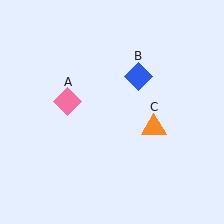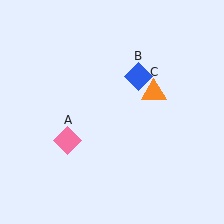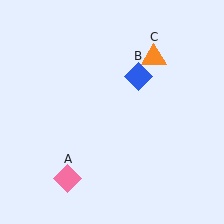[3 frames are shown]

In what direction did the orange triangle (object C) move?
The orange triangle (object C) moved up.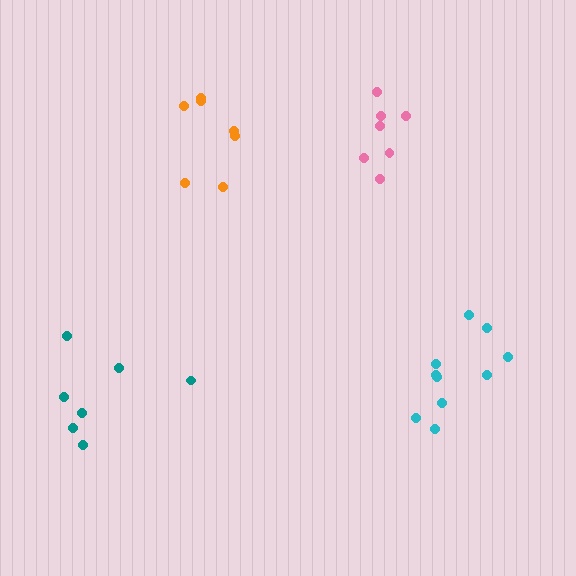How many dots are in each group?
Group 1: 7 dots, Group 2: 7 dots, Group 3: 10 dots, Group 4: 7 dots (31 total).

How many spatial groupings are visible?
There are 4 spatial groupings.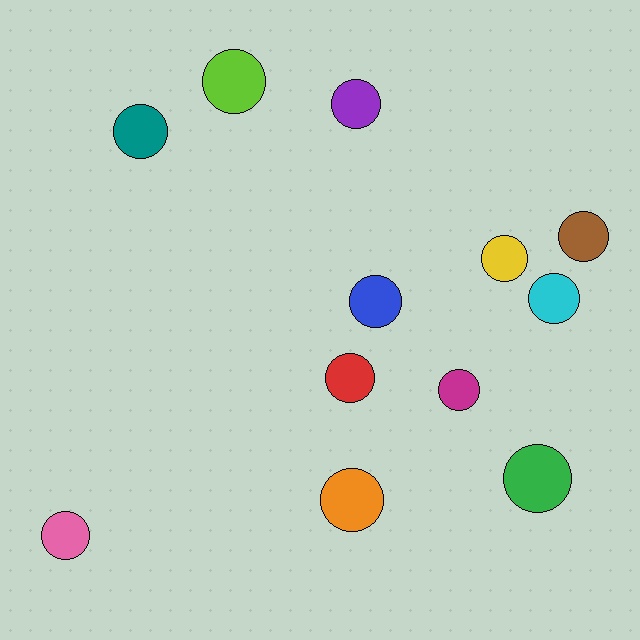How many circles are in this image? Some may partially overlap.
There are 12 circles.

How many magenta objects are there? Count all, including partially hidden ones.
There is 1 magenta object.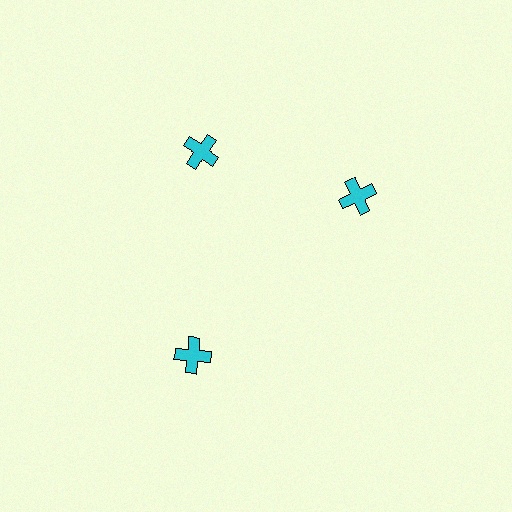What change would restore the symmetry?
The symmetry would be restored by rotating it back into even spacing with its neighbors so that all 3 crosses sit at equal angles and equal distance from the center.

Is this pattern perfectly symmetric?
No. The 3 cyan crosses are arranged in a ring, but one element near the 3 o'clock position is rotated out of alignment along the ring, breaking the 3-fold rotational symmetry.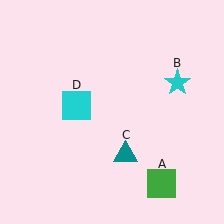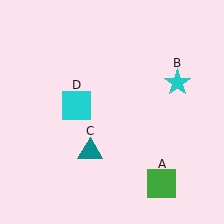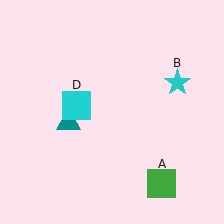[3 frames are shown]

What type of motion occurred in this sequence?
The teal triangle (object C) rotated clockwise around the center of the scene.